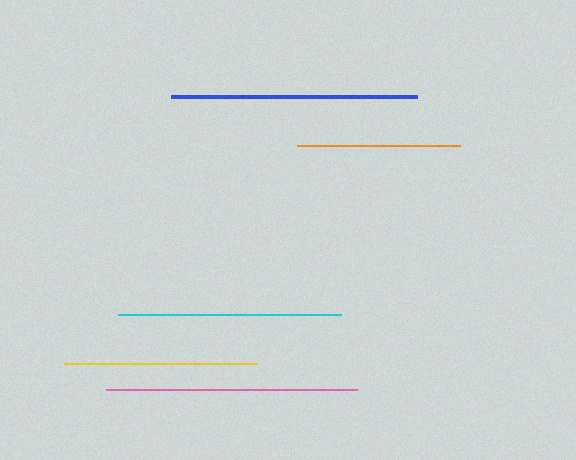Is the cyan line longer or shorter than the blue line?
The blue line is longer than the cyan line.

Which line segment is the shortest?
The orange line is the shortest at approximately 163 pixels.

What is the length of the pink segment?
The pink segment is approximately 251 pixels long.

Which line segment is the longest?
The pink line is the longest at approximately 251 pixels.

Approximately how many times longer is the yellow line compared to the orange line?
The yellow line is approximately 1.2 times the length of the orange line.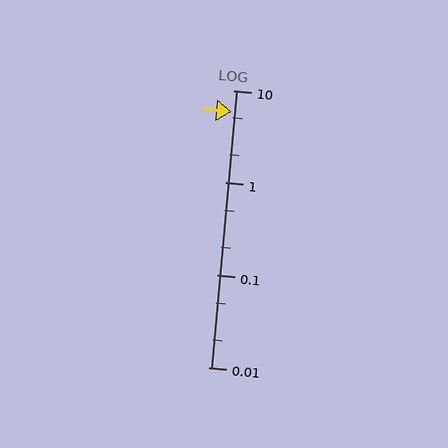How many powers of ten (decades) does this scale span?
The scale spans 3 decades, from 0.01 to 10.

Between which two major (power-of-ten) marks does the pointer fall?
The pointer is between 1 and 10.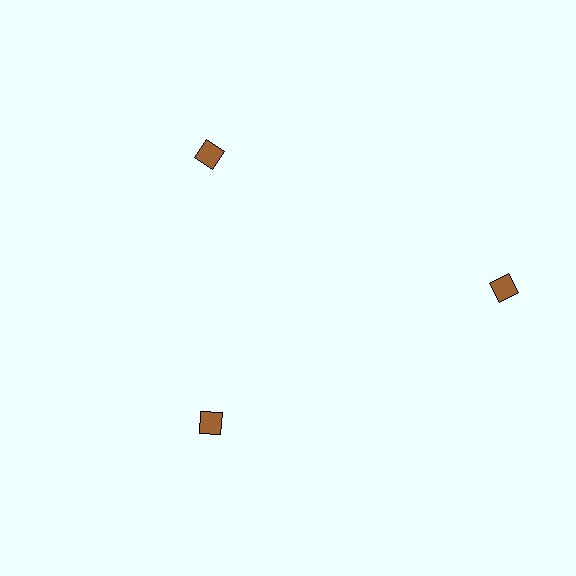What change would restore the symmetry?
The symmetry would be restored by moving it inward, back onto the ring so that all 3 diamonds sit at equal angles and equal distance from the center.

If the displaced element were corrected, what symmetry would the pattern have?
It would have 3-fold rotational symmetry — the pattern would map onto itself every 120 degrees.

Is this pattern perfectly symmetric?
No. The 3 brown diamonds are arranged in a ring, but one element near the 3 o'clock position is pushed outward from the center, breaking the 3-fold rotational symmetry.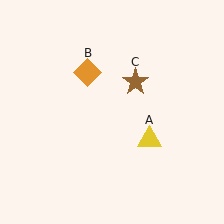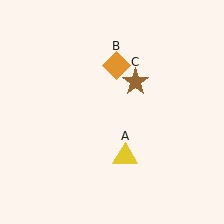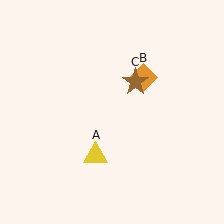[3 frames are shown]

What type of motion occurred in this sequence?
The yellow triangle (object A), orange diamond (object B) rotated clockwise around the center of the scene.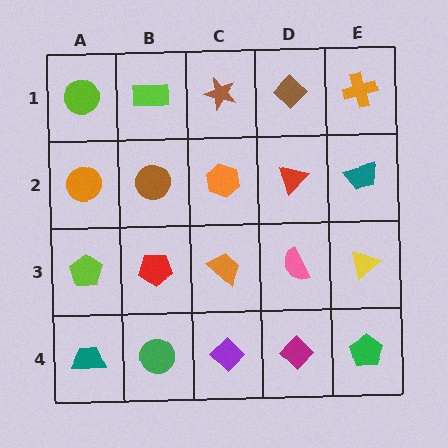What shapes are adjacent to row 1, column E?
A teal trapezoid (row 2, column E), a brown diamond (row 1, column D).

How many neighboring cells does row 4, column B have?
3.